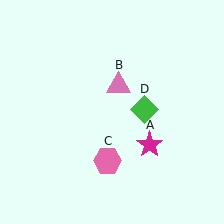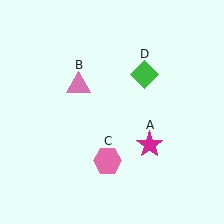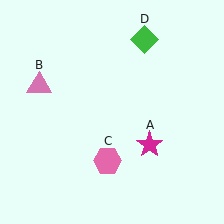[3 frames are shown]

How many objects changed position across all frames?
2 objects changed position: pink triangle (object B), green diamond (object D).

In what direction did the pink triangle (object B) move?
The pink triangle (object B) moved left.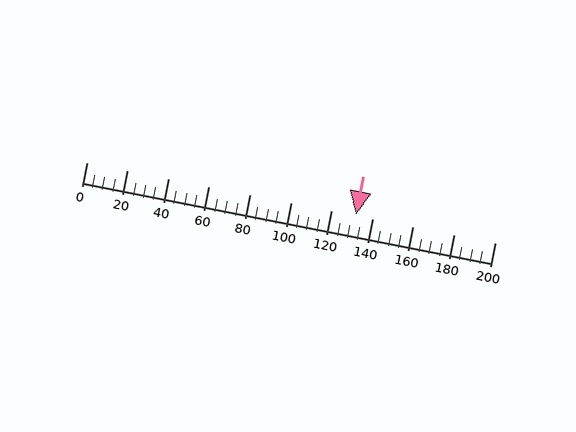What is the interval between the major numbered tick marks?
The major tick marks are spaced 20 units apart.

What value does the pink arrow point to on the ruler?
The pink arrow points to approximately 132.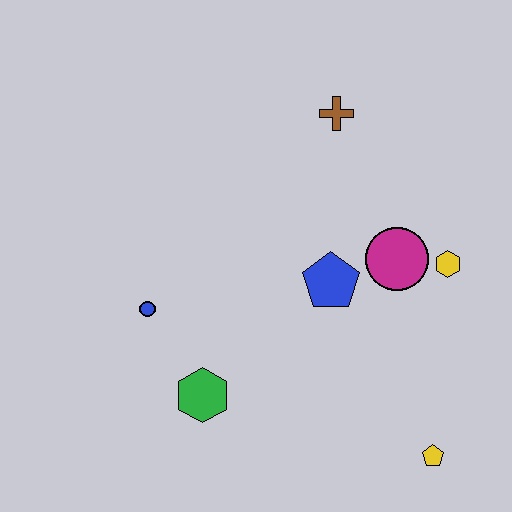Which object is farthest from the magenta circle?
The blue circle is farthest from the magenta circle.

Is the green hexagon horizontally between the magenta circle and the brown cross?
No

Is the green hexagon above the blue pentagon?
No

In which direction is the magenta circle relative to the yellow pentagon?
The magenta circle is above the yellow pentagon.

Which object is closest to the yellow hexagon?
The magenta circle is closest to the yellow hexagon.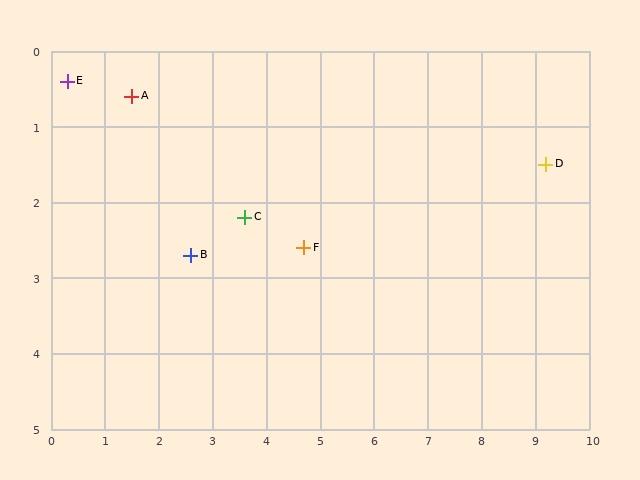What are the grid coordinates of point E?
Point E is at approximately (0.3, 0.4).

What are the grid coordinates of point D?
Point D is at approximately (9.2, 1.5).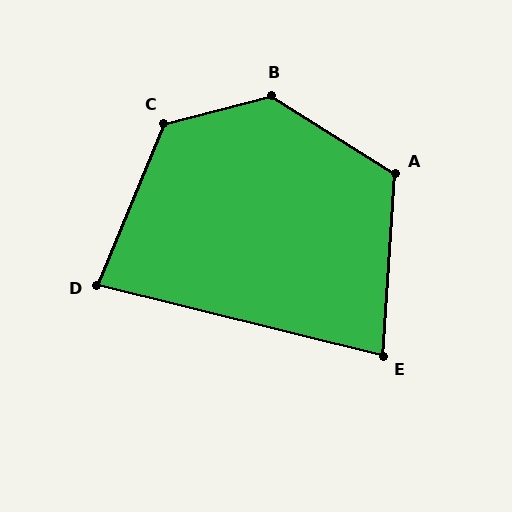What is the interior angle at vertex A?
Approximately 119 degrees (obtuse).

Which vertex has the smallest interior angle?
E, at approximately 80 degrees.